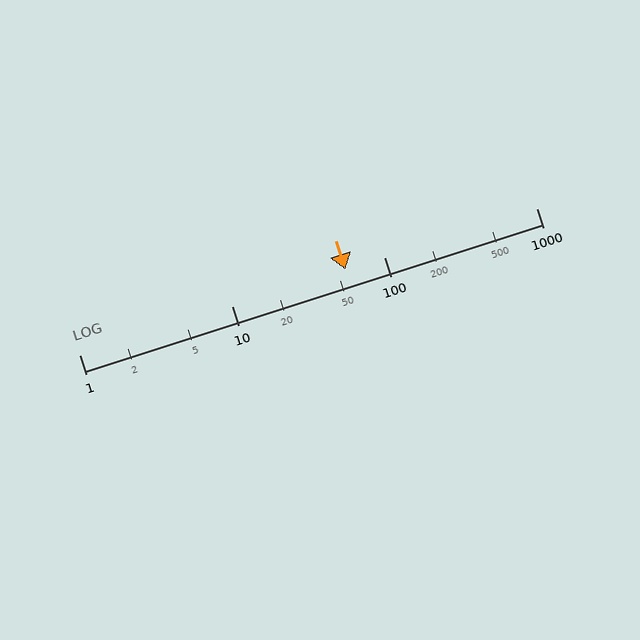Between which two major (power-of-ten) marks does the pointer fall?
The pointer is between 10 and 100.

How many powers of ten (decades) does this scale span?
The scale spans 3 decades, from 1 to 1000.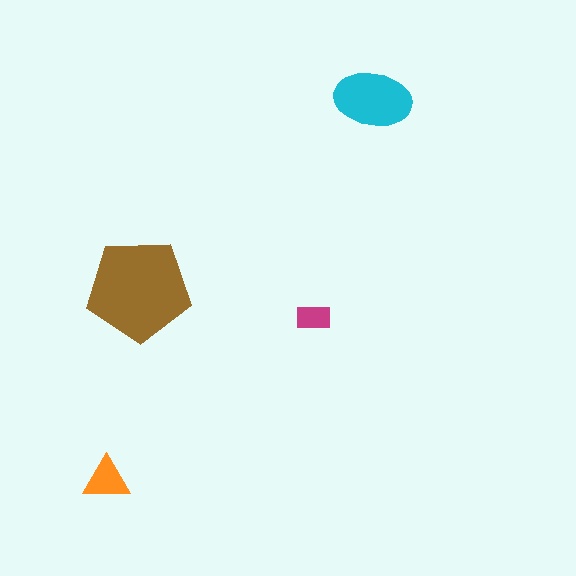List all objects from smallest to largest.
The magenta rectangle, the orange triangle, the cyan ellipse, the brown pentagon.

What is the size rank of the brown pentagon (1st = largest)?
1st.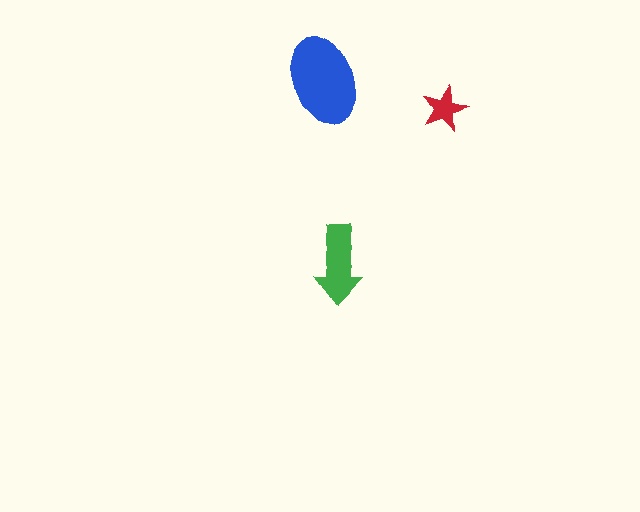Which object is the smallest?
The red star.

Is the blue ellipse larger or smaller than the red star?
Larger.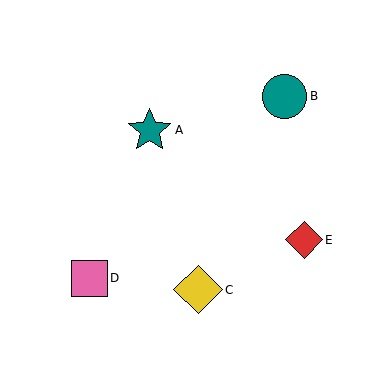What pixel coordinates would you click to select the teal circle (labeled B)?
Click at (285, 96) to select the teal circle B.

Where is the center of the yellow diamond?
The center of the yellow diamond is at (198, 290).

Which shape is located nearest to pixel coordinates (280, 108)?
The teal circle (labeled B) at (285, 96) is nearest to that location.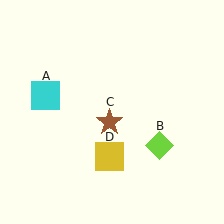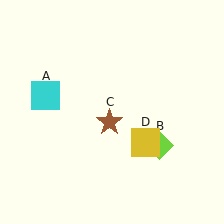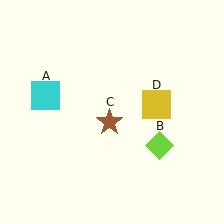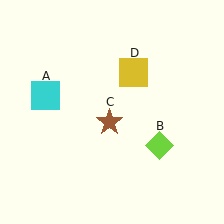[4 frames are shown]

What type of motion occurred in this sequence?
The yellow square (object D) rotated counterclockwise around the center of the scene.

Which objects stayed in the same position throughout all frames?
Cyan square (object A) and lime diamond (object B) and brown star (object C) remained stationary.